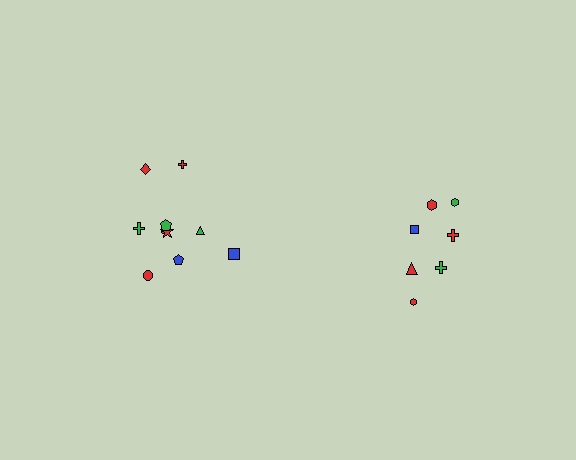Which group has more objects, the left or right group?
The left group.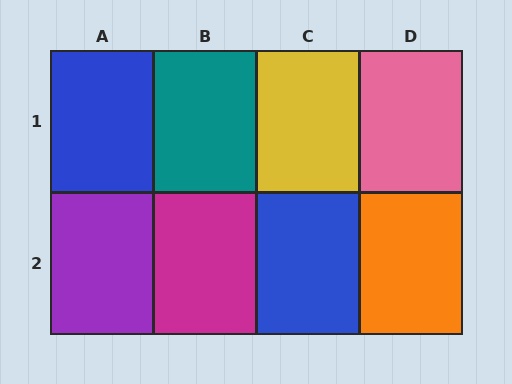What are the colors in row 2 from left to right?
Purple, magenta, blue, orange.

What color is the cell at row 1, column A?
Blue.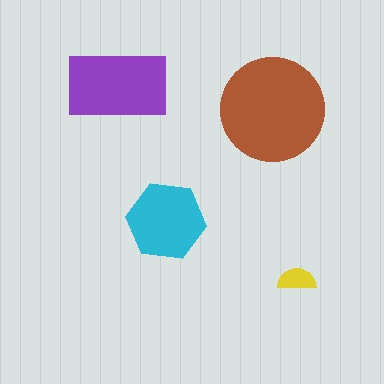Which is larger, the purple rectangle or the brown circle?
The brown circle.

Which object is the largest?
The brown circle.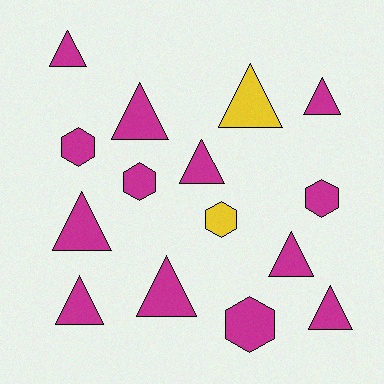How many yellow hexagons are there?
There is 1 yellow hexagon.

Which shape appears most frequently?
Triangle, with 10 objects.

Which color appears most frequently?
Magenta, with 13 objects.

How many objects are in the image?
There are 15 objects.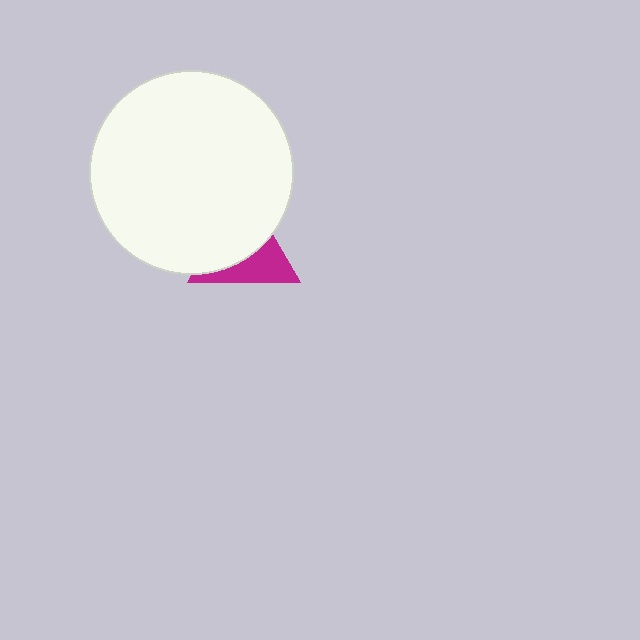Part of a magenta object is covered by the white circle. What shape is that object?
It is a triangle.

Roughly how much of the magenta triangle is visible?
A small part of it is visible (roughly 42%).